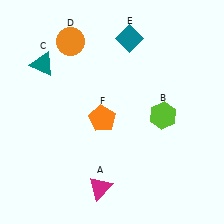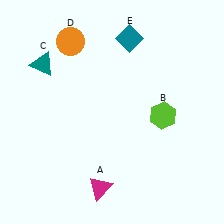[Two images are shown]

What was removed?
The orange pentagon (F) was removed in Image 2.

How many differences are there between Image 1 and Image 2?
There is 1 difference between the two images.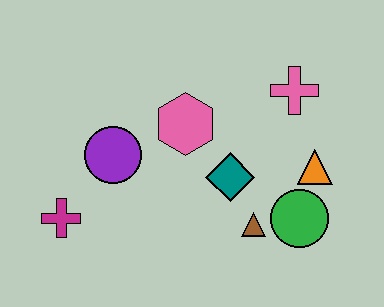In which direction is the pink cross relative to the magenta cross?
The pink cross is to the right of the magenta cross.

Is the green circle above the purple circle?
No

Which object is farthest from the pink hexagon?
The magenta cross is farthest from the pink hexagon.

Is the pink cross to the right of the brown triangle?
Yes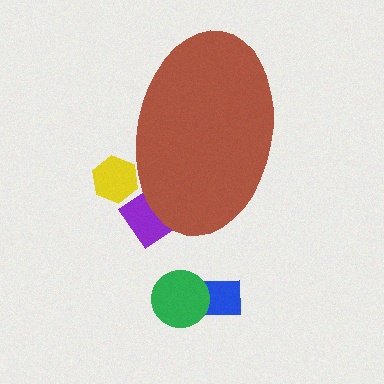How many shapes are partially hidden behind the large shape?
2 shapes are partially hidden.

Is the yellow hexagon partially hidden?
Yes, the yellow hexagon is partially hidden behind the brown ellipse.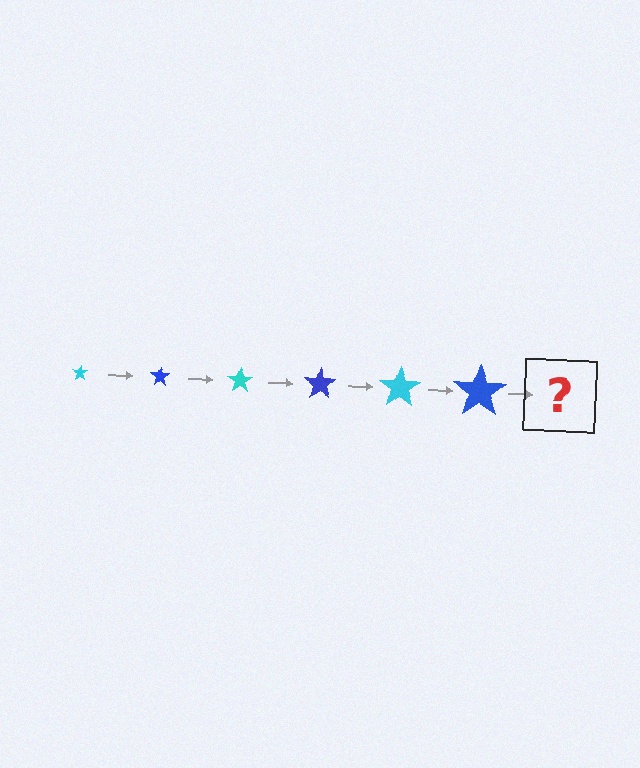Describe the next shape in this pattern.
It should be a cyan star, larger than the previous one.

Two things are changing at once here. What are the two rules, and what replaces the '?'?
The two rules are that the star grows larger each step and the color cycles through cyan and blue. The '?' should be a cyan star, larger than the previous one.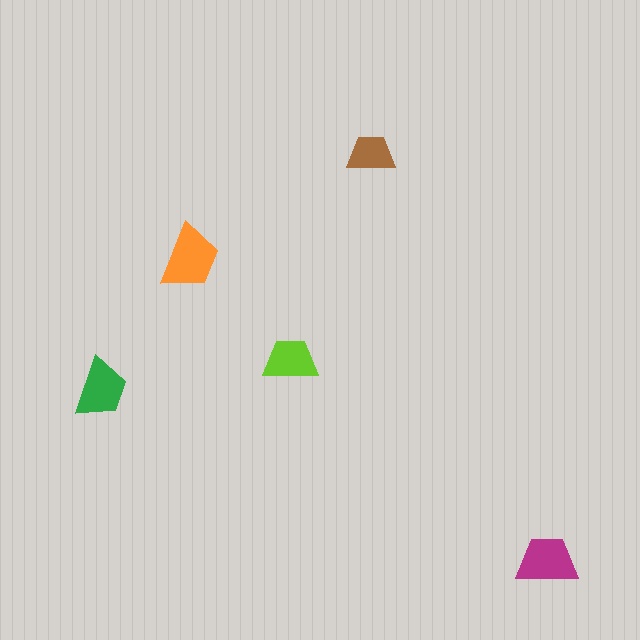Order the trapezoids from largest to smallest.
the orange one, the magenta one, the green one, the lime one, the brown one.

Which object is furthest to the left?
The green trapezoid is leftmost.